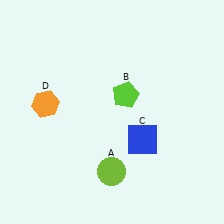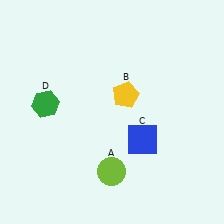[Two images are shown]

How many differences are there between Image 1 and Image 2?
There are 2 differences between the two images.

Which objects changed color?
B changed from lime to yellow. D changed from orange to green.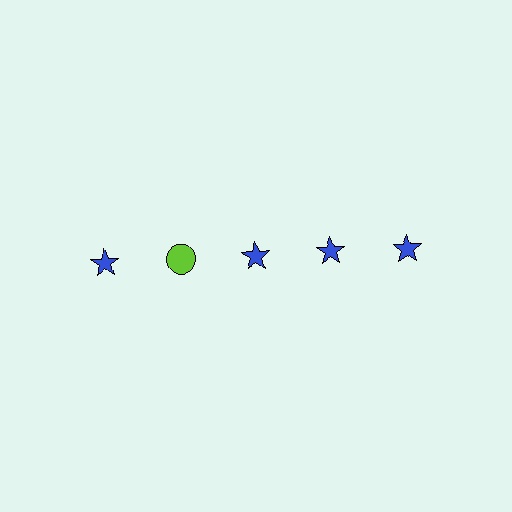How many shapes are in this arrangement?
There are 5 shapes arranged in a grid pattern.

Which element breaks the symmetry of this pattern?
The lime circle in the top row, second from left column breaks the symmetry. All other shapes are blue stars.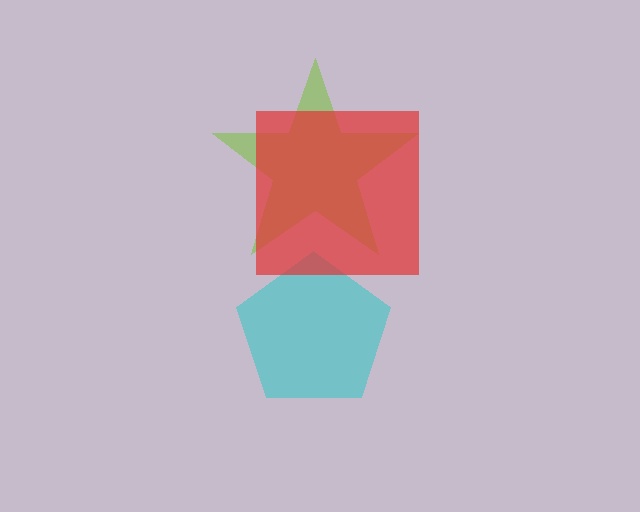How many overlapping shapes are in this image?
There are 3 overlapping shapes in the image.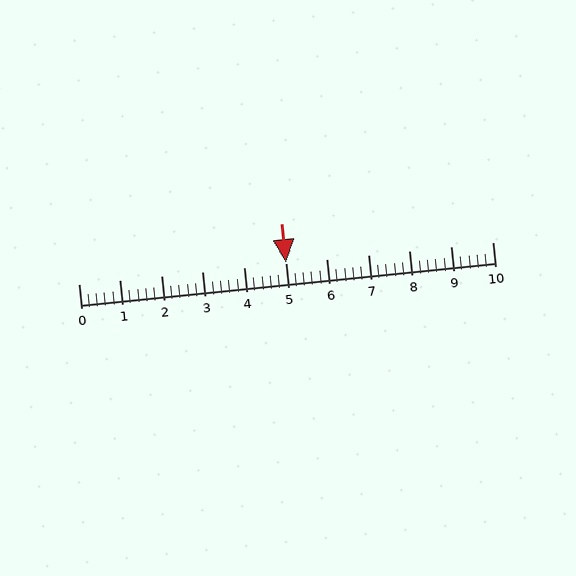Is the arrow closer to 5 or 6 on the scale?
The arrow is closer to 5.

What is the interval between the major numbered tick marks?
The major tick marks are spaced 1 units apart.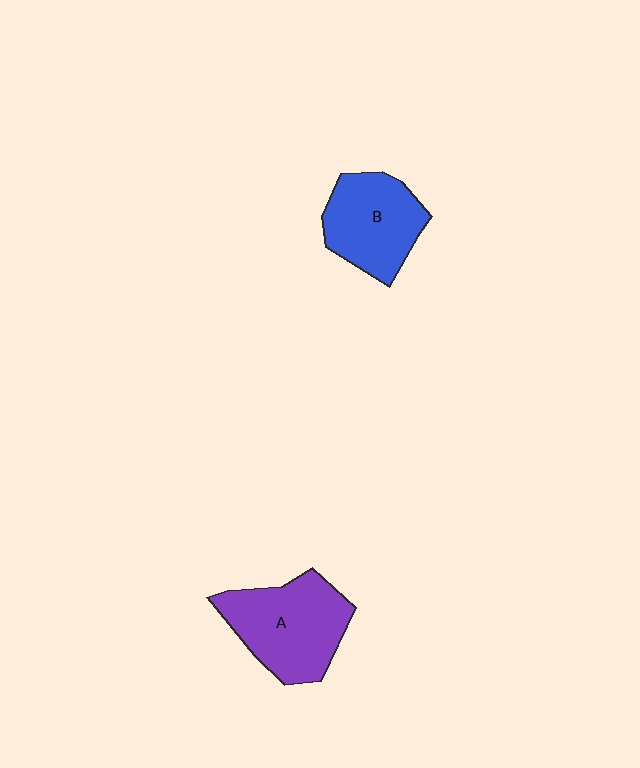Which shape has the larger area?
Shape A (purple).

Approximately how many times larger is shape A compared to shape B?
Approximately 1.2 times.